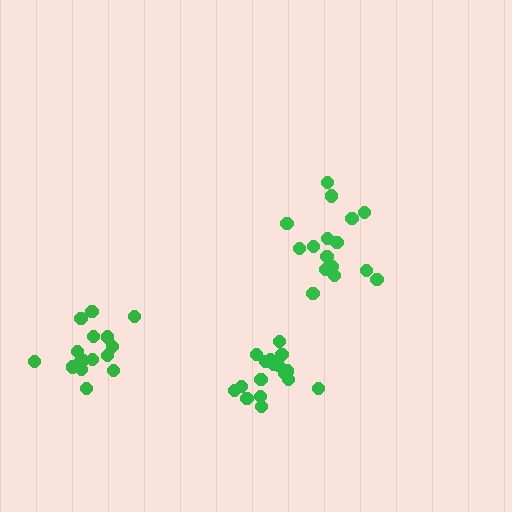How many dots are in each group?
Group 1: 17 dots, Group 2: 16 dots, Group 3: 16 dots (49 total).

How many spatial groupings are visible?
There are 3 spatial groupings.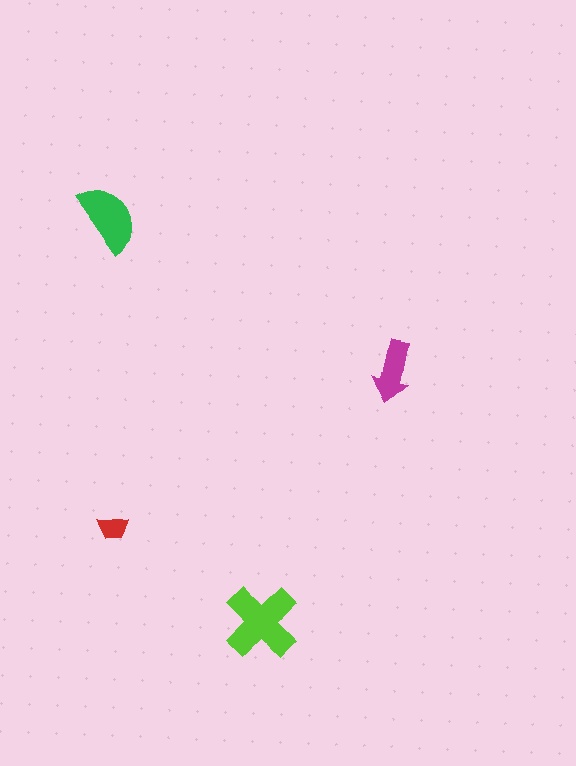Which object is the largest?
The lime cross.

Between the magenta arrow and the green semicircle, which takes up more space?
The green semicircle.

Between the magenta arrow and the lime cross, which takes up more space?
The lime cross.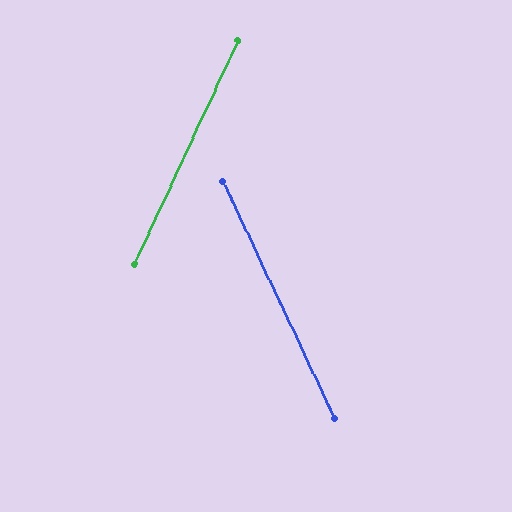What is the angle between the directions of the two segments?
Approximately 50 degrees.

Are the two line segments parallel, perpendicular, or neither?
Neither parallel nor perpendicular — they differ by about 50°.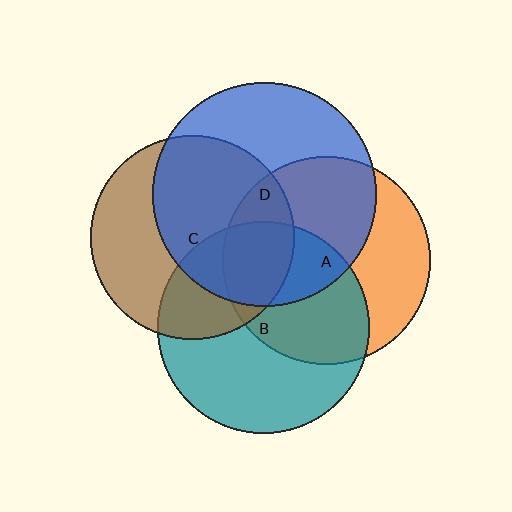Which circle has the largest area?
Circle D (blue).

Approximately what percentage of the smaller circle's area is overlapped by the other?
Approximately 55%.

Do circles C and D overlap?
Yes.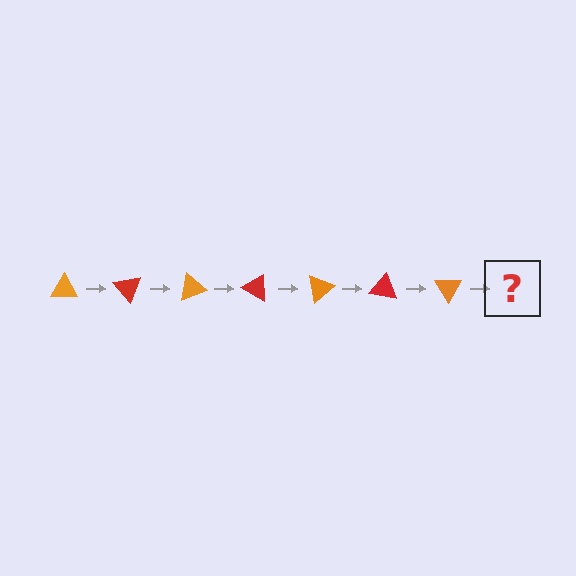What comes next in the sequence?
The next element should be a red triangle, rotated 350 degrees from the start.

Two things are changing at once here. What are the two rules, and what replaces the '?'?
The two rules are that it rotates 50 degrees each step and the color cycles through orange and red. The '?' should be a red triangle, rotated 350 degrees from the start.